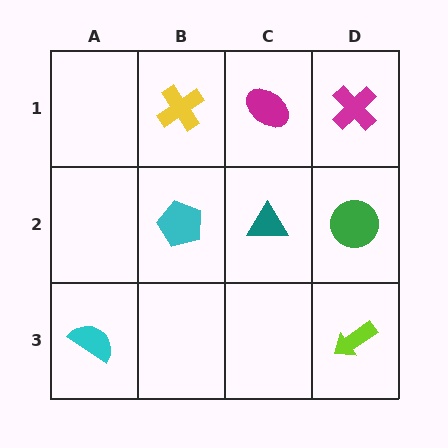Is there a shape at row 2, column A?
No, that cell is empty.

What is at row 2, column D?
A green circle.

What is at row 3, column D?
A lime arrow.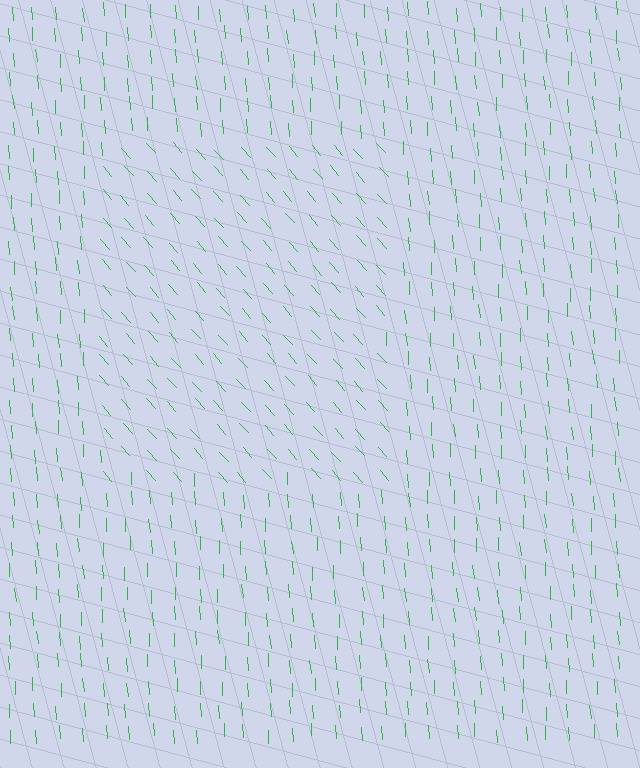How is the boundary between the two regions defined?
The boundary is defined purely by a change in line orientation (approximately 38 degrees difference). All lines are the same color and thickness.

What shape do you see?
I see a rectangle.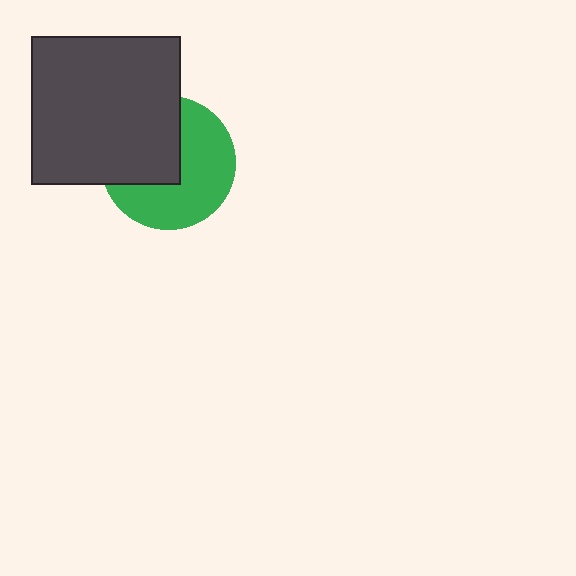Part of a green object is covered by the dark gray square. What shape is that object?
It is a circle.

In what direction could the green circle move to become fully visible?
The green circle could move toward the lower-right. That would shift it out from behind the dark gray square entirely.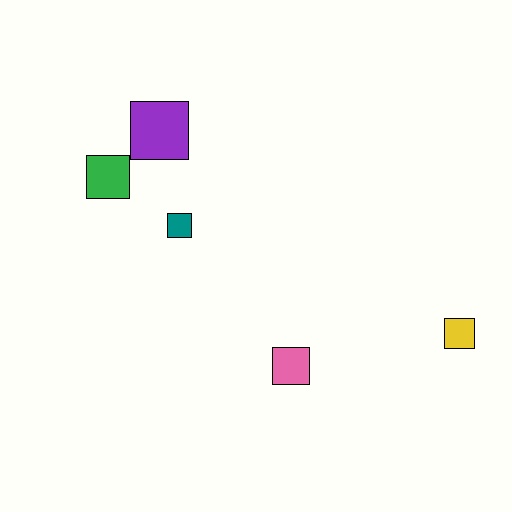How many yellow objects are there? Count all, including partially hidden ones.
There is 1 yellow object.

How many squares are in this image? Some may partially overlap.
There are 5 squares.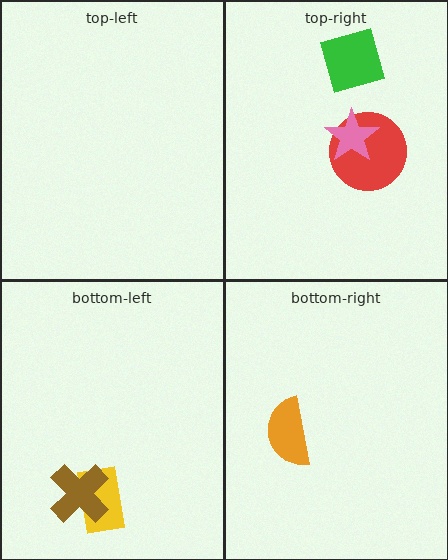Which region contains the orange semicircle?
The bottom-right region.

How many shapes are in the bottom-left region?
2.